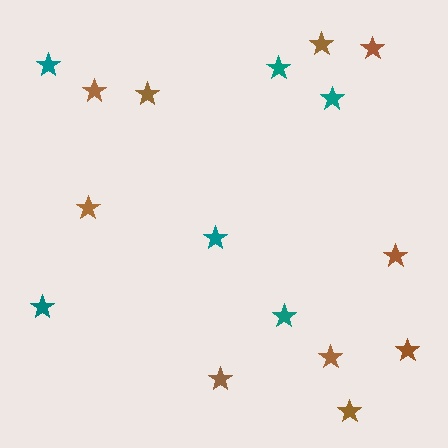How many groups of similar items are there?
There are 2 groups: one group of brown stars (10) and one group of teal stars (6).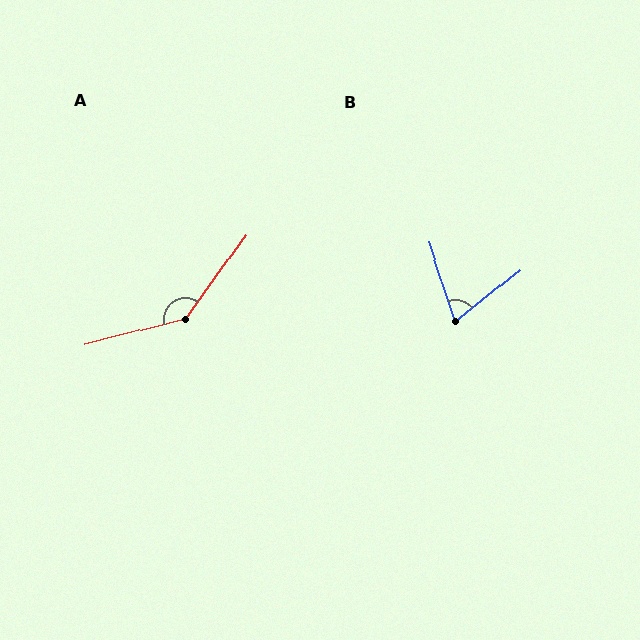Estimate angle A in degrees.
Approximately 141 degrees.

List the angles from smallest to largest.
B (70°), A (141°).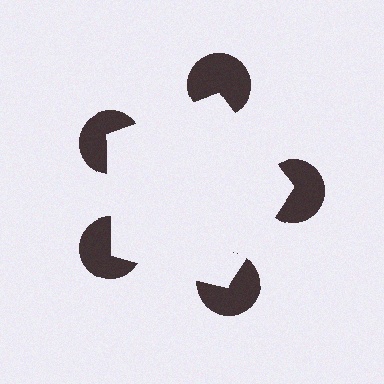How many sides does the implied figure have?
5 sides.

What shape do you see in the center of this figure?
An illusory pentagon — its edges are inferred from the aligned wedge cuts in the pac-man discs, not physically drawn.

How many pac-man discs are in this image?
There are 5 — one at each vertex of the illusory pentagon.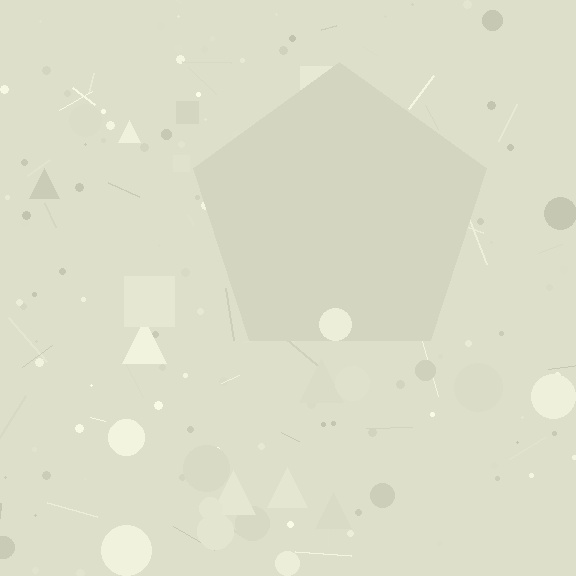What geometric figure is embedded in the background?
A pentagon is embedded in the background.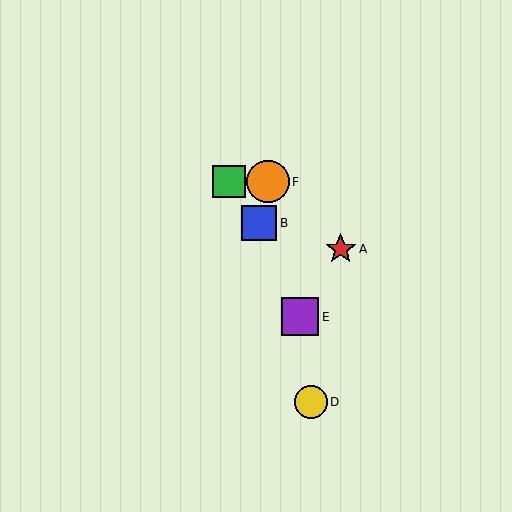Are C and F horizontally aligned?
Yes, both are at y≈182.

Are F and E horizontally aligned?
No, F is at y≈182 and E is at y≈317.